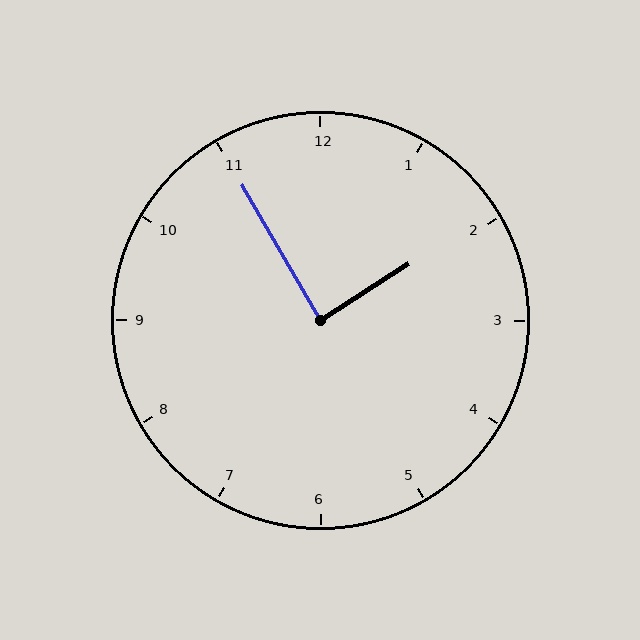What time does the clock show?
1:55.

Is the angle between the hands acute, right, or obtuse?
It is right.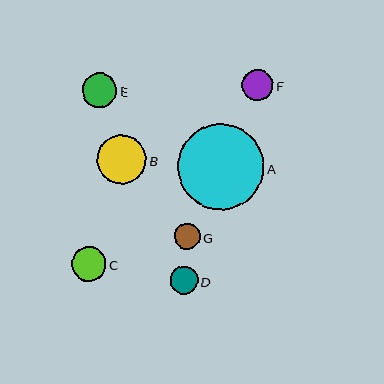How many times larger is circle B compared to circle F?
Circle B is approximately 1.6 times the size of circle F.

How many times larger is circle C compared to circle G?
Circle C is approximately 1.3 times the size of circle G.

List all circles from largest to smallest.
From largest to smallest: A, B, E, C, F, D, G.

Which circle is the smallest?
Circle G is the smallest with a size of approximately 26 pixels.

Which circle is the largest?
Circle A is the largest with a size of approximately 86 pixels.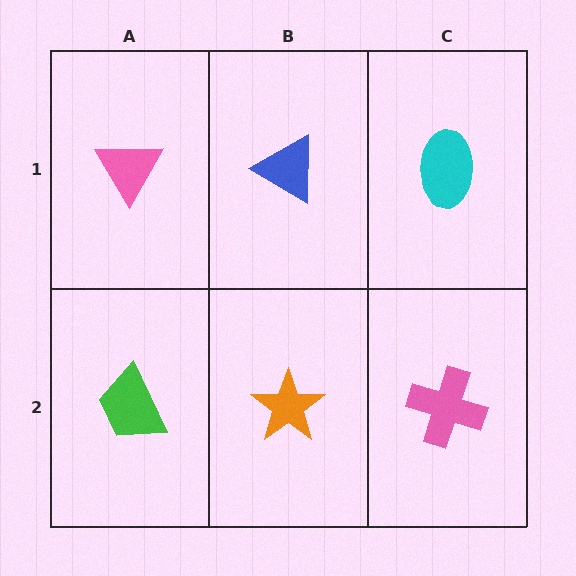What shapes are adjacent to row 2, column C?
A cyan ellipse (row 1, column C), an orange star (row 2, column B).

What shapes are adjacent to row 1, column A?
A green trapezoid (row 2, column A), a blue triangle (row 1, column B).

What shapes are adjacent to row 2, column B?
A blue triangle (row 1, column B), a green trapezoid (row 2, column A), a pink cross (row 2, column C).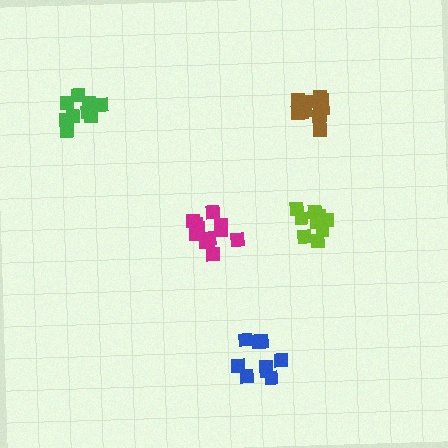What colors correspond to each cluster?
The clusters are colored: blue, lime, magenta, brown, green.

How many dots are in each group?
Group 1: 9 dots, Group 2: 9 dots, Group 3: 12 dots, Group 4: 12 dots, Group 5: 9 dots (51 total).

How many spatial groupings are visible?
There are 5 spatial groupings.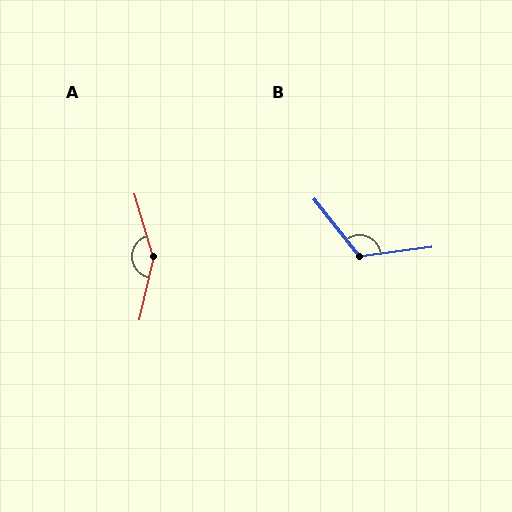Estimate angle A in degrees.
Approximately 151 degrees.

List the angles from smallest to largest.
B (121°), A (151°).